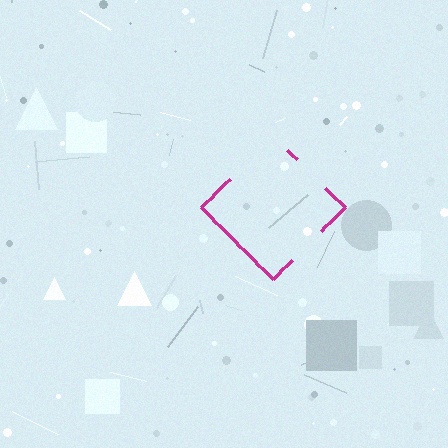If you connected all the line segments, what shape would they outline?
They would outline a diamond.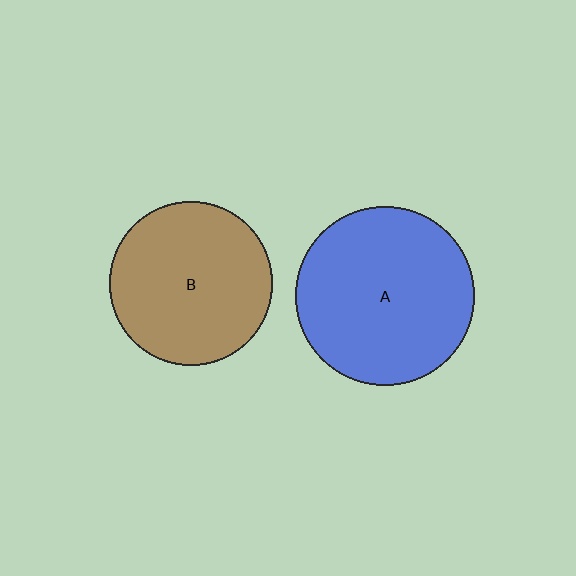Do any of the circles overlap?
No, none of the circles overlap.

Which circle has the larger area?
Circle A (blue).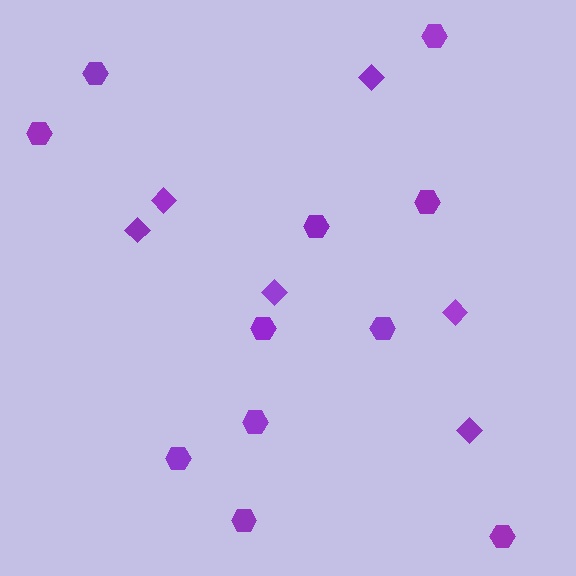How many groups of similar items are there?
There are 2 groups: one group of hexagons (11) and one group of diamonds (6).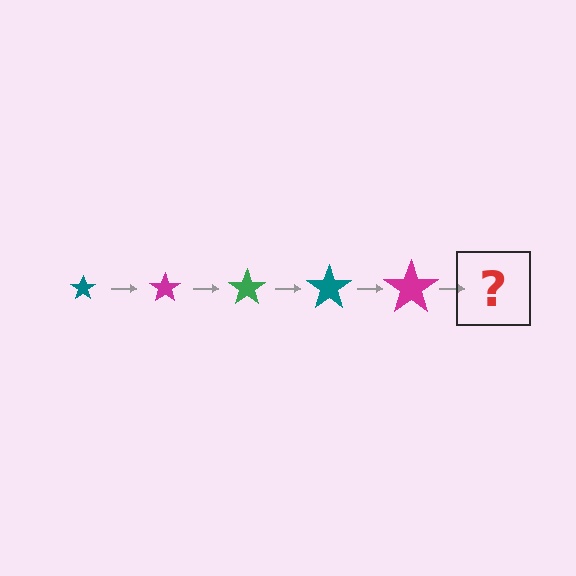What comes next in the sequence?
The next element should be a green star, larger than the previous one.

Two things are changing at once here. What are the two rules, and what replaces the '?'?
The two rules are that the star grows larger each step and the color cycles through teal, magenta, and green. The '?' should be a green star, larger than the previous one.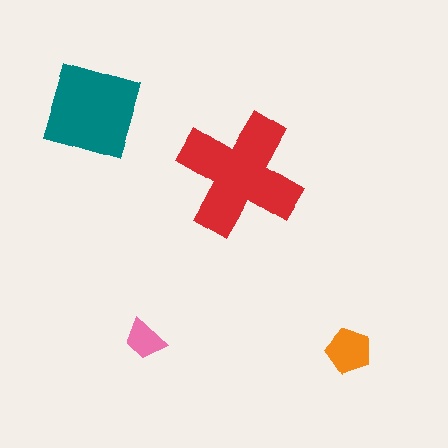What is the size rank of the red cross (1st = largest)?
1st.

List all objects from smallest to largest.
The pink trapezoid, the orange pentagon, the teal diamond, the red cross.